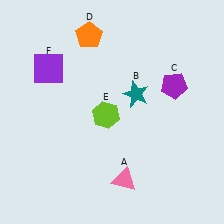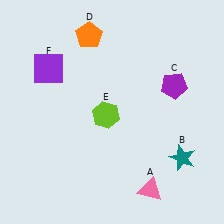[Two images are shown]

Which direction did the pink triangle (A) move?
The pink triangle (A) moved right.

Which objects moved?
The objects that moved are: the pink triangle (A), the teal star (B).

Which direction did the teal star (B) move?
The teal star (B) moved down.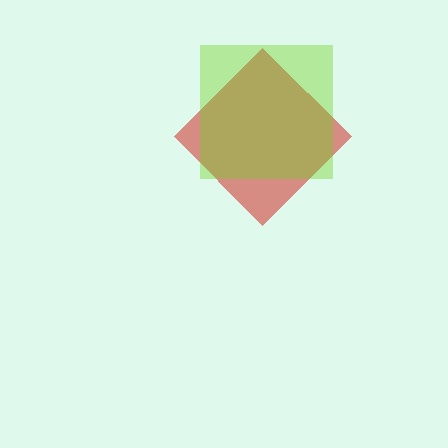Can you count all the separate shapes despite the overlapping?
Yes, there are 2 separate shapes.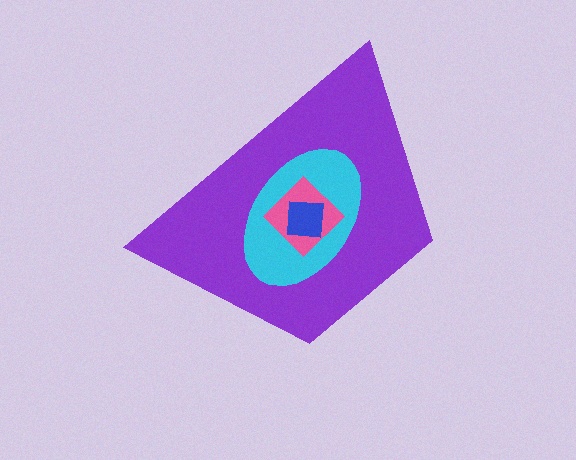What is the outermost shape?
The purple trapezoid.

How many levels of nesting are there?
4.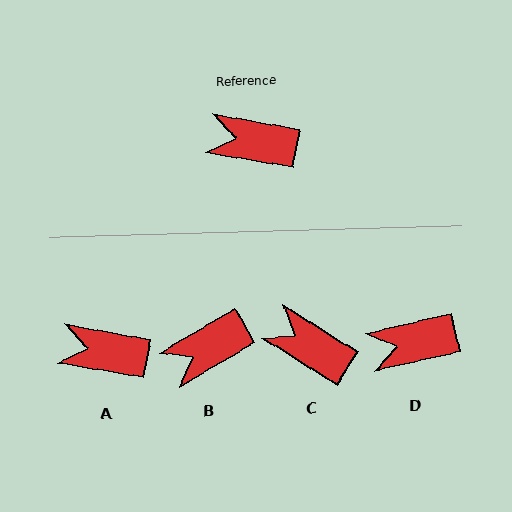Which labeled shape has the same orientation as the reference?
A.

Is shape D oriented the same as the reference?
No, it is off by about 23 degrees.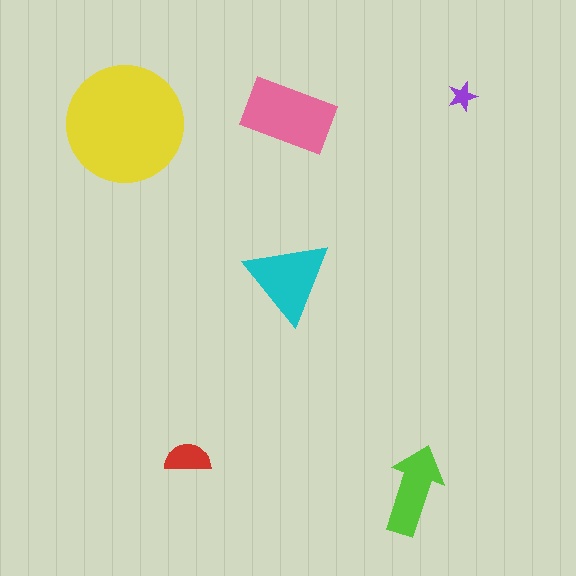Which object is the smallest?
The purple star.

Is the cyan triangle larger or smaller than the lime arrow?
Larger.